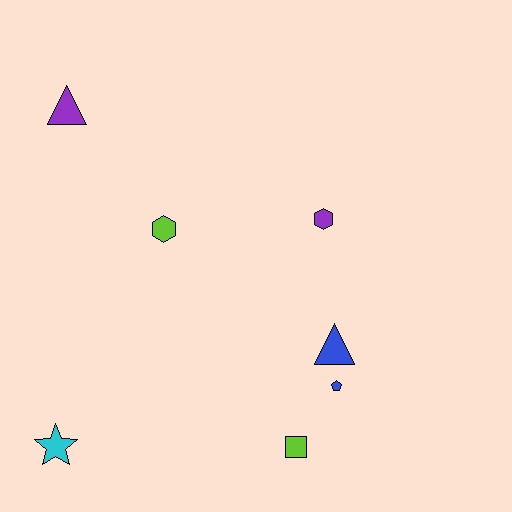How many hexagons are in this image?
There are 2 hexagons.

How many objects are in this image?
There are 7 objects.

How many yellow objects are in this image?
There are no yellow objects.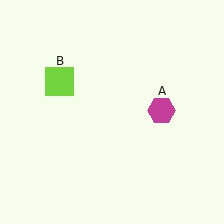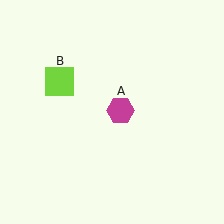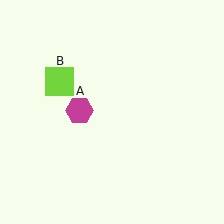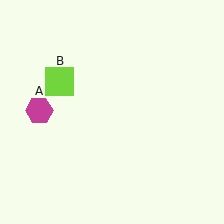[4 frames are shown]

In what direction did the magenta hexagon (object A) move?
The magenta hexagon (object A) moved left.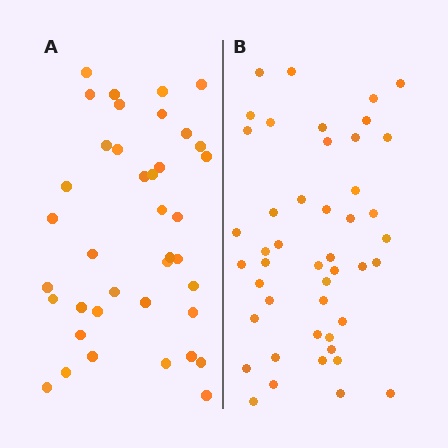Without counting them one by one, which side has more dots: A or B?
Region B (the right region) has more dots.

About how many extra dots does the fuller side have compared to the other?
Region B has roughly 8 or so more dots than region A.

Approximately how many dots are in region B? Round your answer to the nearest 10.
About 50 dots. (The exact count is 46, which rounds to 50.)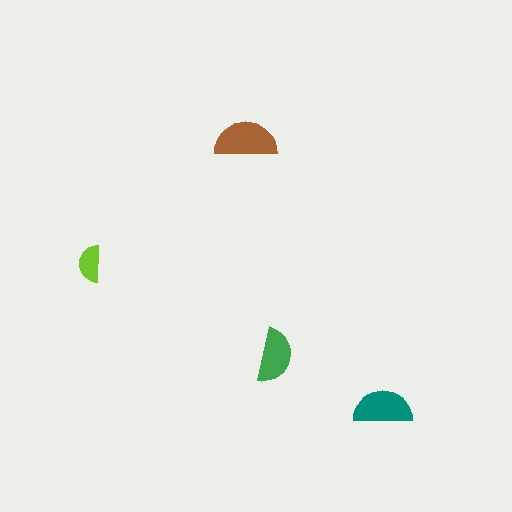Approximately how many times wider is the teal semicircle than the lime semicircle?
About 1.5 times wider.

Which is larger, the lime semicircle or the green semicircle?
The green one.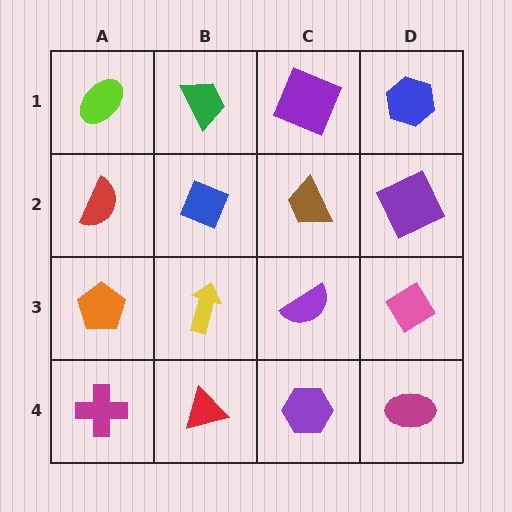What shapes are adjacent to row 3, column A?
A red semicircle (row 2, column A), a magenta cross (row 4, column A), a yellow arrow (row 3, column B).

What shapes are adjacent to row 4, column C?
A purple semicircle (row 3, column C), a red triangle (row 4, column B), a magenta ellipse (row 4, column D).